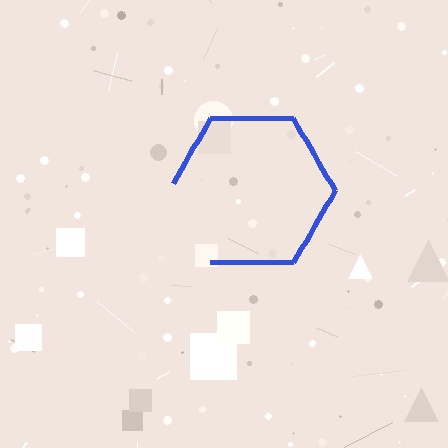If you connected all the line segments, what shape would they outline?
They would outline a hexagon.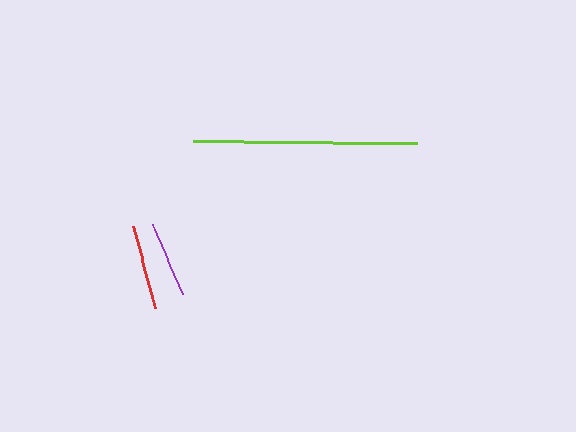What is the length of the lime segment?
The lime segment is approximately 224 pixels long.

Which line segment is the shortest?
The purple line is the shortest at approximately 76 pixels.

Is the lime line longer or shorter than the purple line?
The lime line is longer than the purple line.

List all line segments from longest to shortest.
From longest to shortest: lime, red, purple.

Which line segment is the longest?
The lime line is the longest at approximately 224 pixels.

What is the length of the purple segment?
The purple segment is approximately 76 pixels long.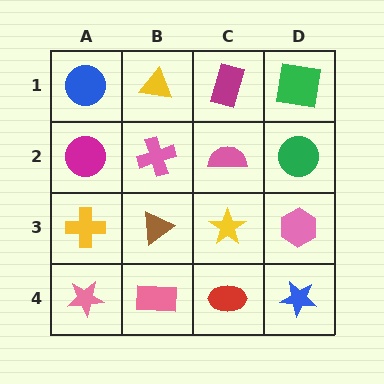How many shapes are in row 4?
4 shapes.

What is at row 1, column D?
A green square.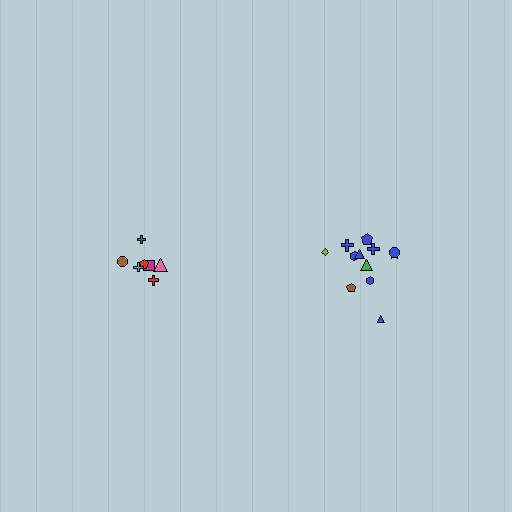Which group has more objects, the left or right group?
The right group.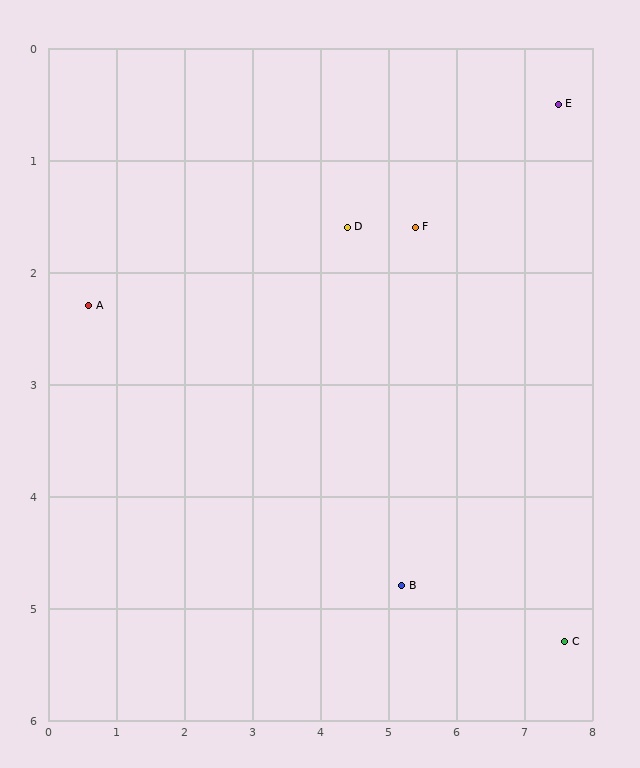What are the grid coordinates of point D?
Point D is at approximately (4.4, 1.6).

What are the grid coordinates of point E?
Point E is at approximately (7.5, 0.5).